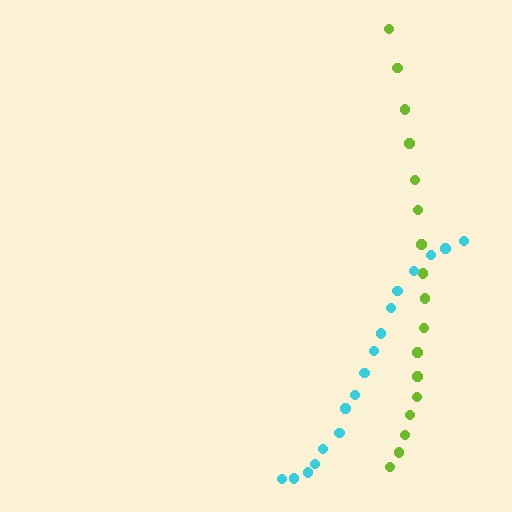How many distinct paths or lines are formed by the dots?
There are 2 distinct paths.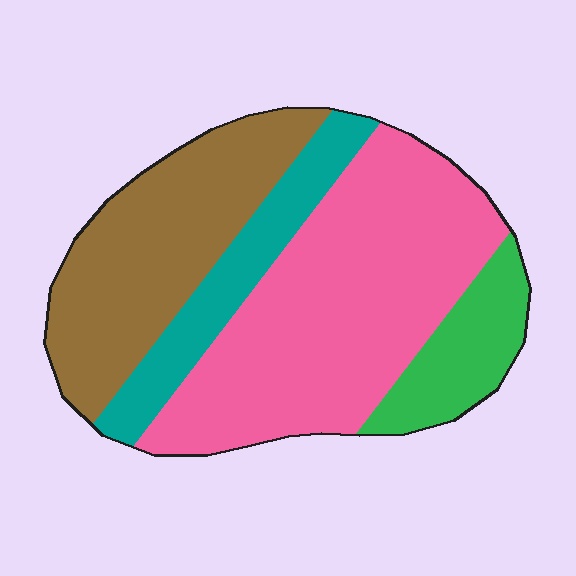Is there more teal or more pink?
Pink.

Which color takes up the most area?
Pink, at roughly 45%.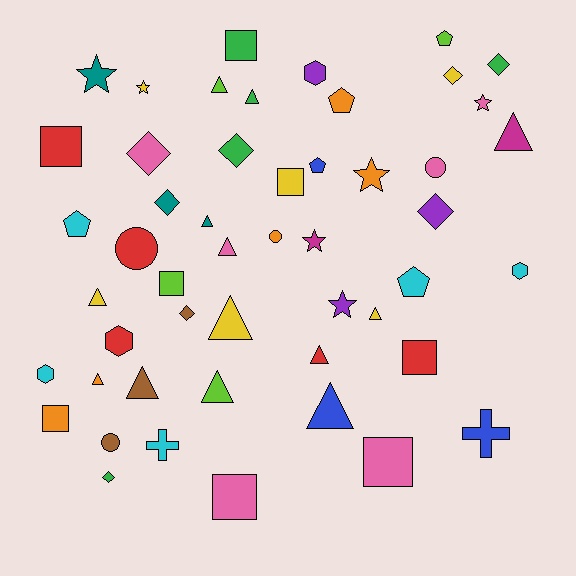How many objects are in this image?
There are 50 objects.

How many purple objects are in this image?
There are 3 purple objects.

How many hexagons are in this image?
There are 4 hexagons.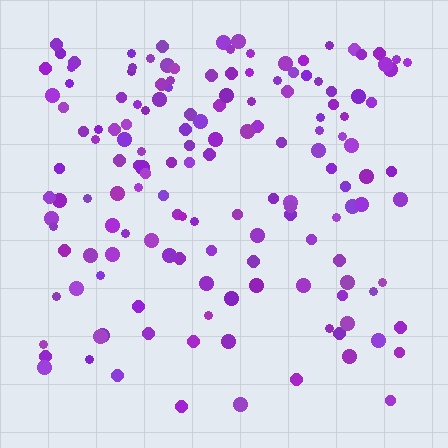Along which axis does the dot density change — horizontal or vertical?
Vertical.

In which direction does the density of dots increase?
From bottom to top, with the top side densest.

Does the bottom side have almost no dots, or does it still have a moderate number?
Still a moderate number, just noticeably fewer than the top.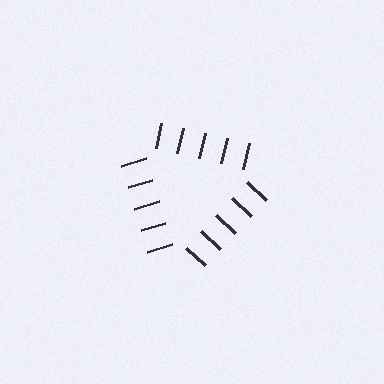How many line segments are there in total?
15 — 5 along each of the 3 edges.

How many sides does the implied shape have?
3 sides — the line-ends trace a triangle.